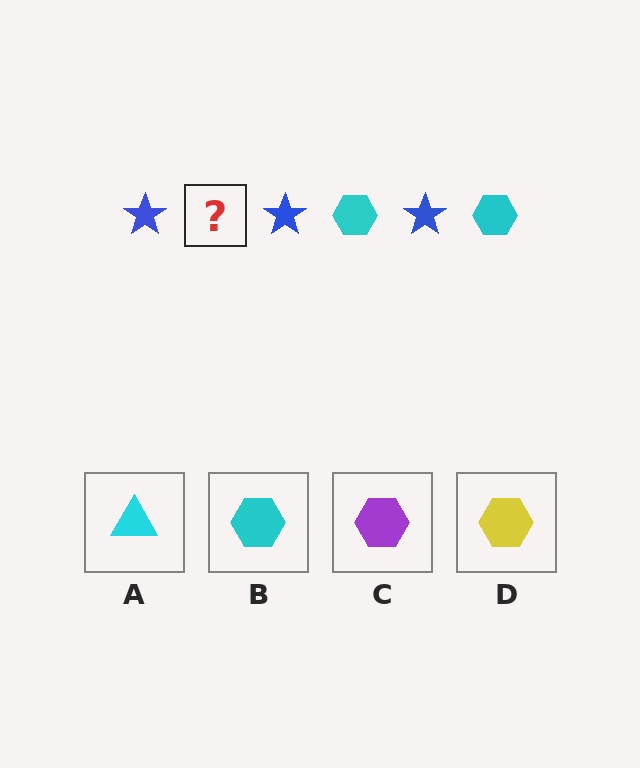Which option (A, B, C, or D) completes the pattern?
B.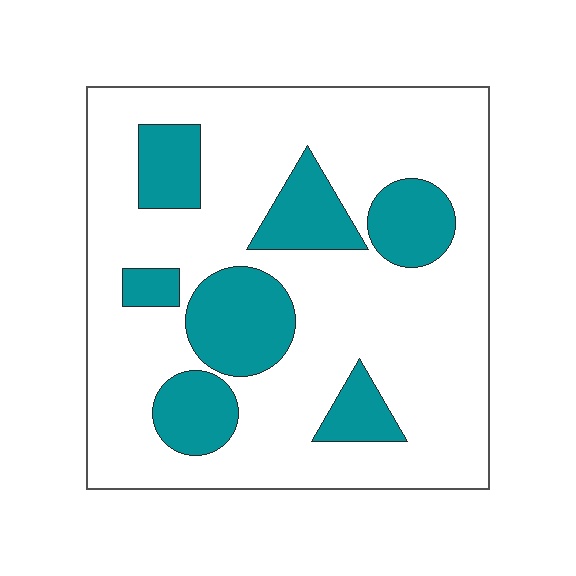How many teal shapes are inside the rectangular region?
7.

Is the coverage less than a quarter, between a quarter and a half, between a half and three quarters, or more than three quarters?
Less than a quarter.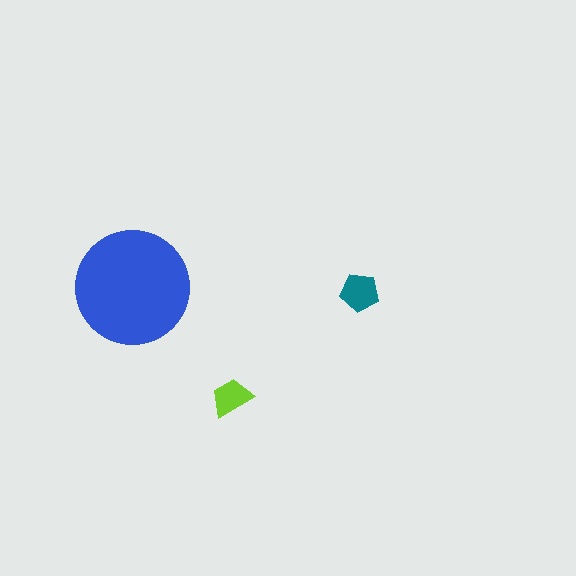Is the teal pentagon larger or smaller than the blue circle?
Smaller.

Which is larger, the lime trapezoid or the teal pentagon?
The teal pentagon.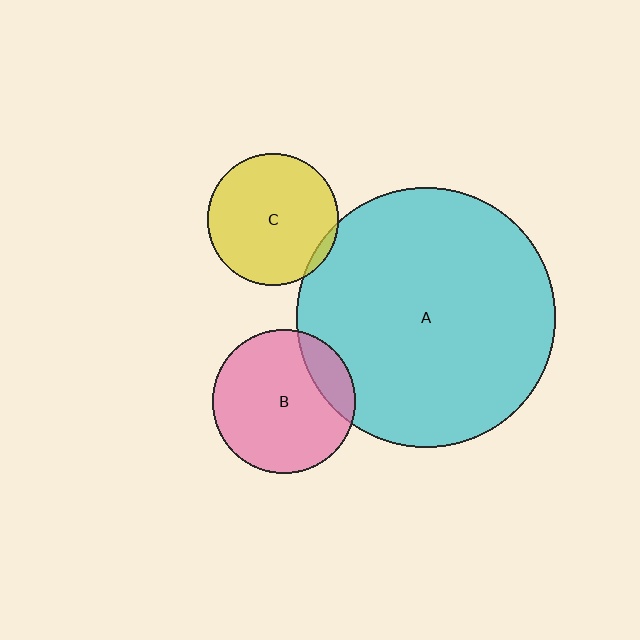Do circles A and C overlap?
Yes.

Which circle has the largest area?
Circle A (cyan).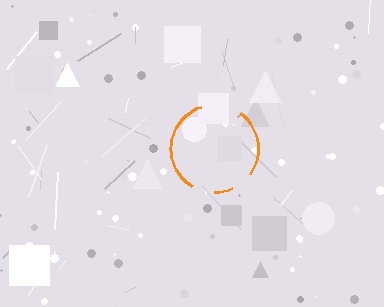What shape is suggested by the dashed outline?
The dashed outline suggests a circle.